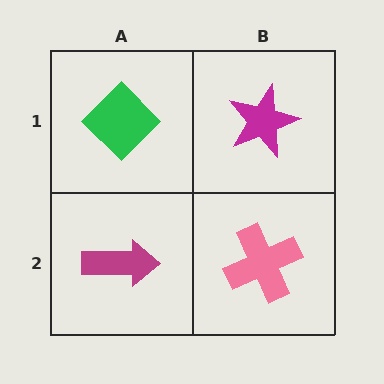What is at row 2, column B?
A pink cross.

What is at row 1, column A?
A green diamond.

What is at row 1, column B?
A magenta star.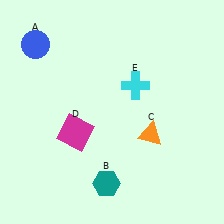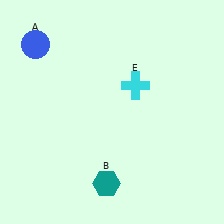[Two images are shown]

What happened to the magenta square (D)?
The magenta square (D) was removed in Image 2. It was in the bottom-left area of Image 1.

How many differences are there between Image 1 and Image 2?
There are 2 differences between the two images.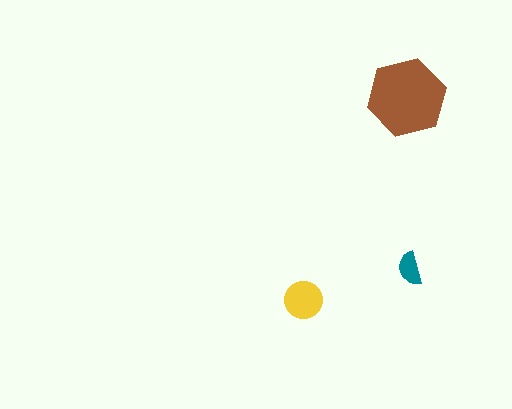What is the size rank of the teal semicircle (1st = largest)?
3rd.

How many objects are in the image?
There are 3 objects in the image.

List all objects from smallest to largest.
The teal semicircle, the yellow circle, the brown hexagon.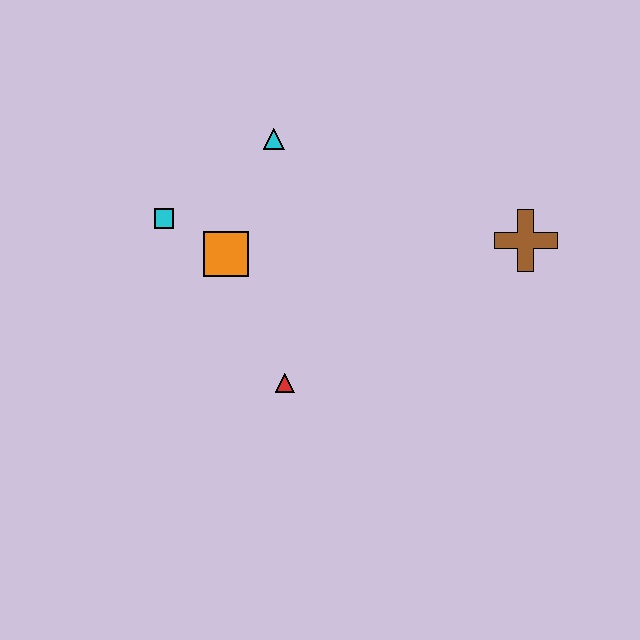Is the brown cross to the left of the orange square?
No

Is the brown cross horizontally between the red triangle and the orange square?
No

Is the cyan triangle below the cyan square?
No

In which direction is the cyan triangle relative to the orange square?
The cyan triangle is above the orange square.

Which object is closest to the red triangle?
The orange square is closest to the red triangle.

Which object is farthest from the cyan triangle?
The brown cross is farthest from the cyan triangle.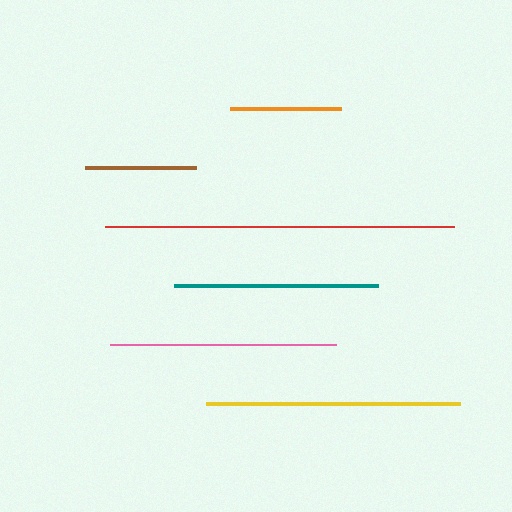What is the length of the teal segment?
The teal segment is approximately 205 pixels long.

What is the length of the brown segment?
The brown segment is approximately 111 pixels long.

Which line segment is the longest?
The red line is the longest at approximately 349 pixels.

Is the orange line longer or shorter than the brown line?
The orange line is longer than the brown line.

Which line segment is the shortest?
The brown line is the shortest at approximately 111 pixels.